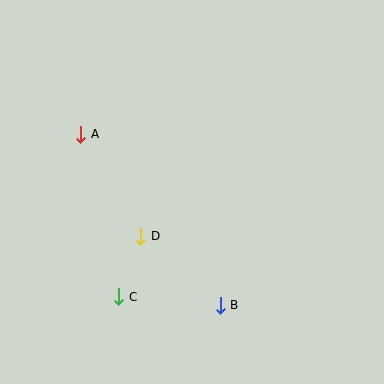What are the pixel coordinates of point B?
Point B is at (220, 305).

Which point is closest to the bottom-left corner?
Point C is closest to the bottom-left corner.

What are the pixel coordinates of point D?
Point D is at (141, 236).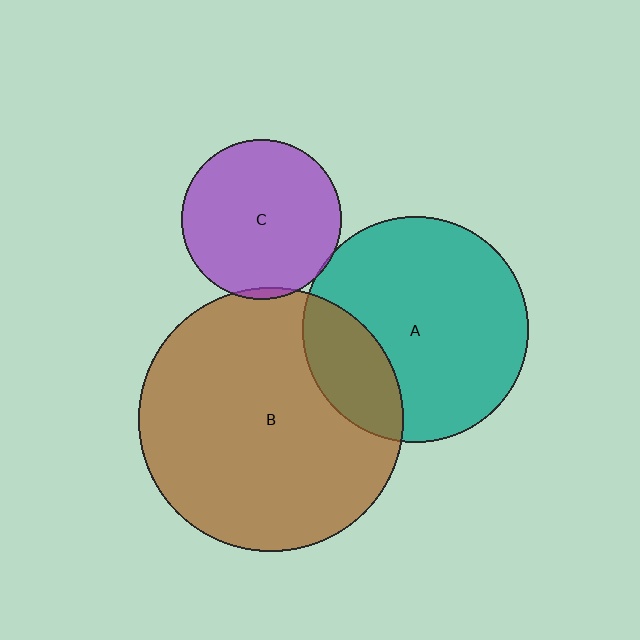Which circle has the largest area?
Circle B (brown).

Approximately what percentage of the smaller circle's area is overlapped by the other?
Approximately 25%.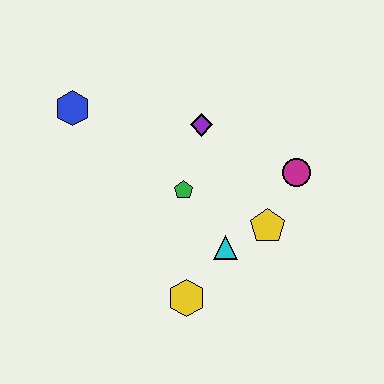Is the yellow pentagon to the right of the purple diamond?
Yes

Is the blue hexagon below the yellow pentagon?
No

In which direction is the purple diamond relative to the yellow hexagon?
The purple diamond is above the yellow hexagon.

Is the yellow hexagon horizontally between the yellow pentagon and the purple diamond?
No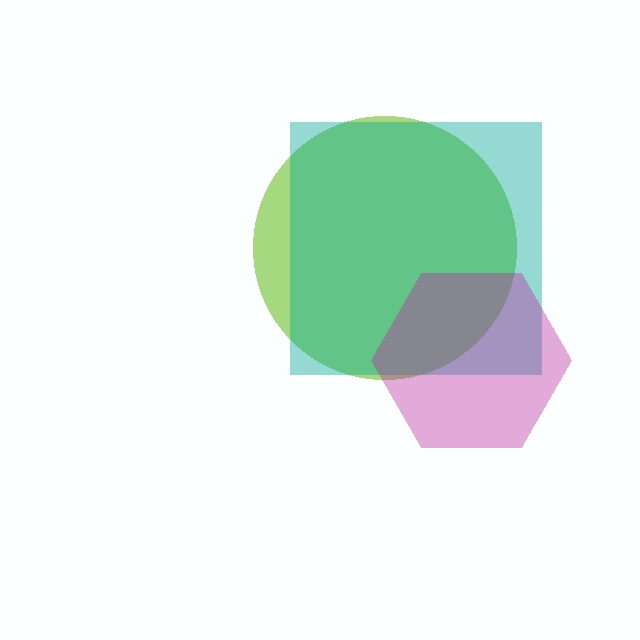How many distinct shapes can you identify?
There are 3 distinct shapes: a lime circle, a teal square, a magenta hexagon.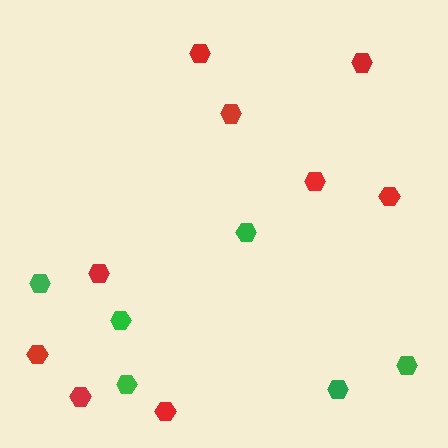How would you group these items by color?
There are 2 groups: one group of red hexagons (9) and one group of green hexagons (6).